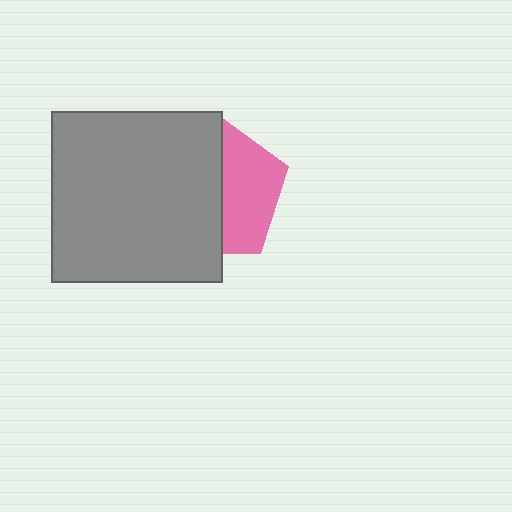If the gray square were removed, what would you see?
You would see the complete pink pentagon.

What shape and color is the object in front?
The object in front is a gray square.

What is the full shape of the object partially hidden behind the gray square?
The partially hidden object is a pink pentagon.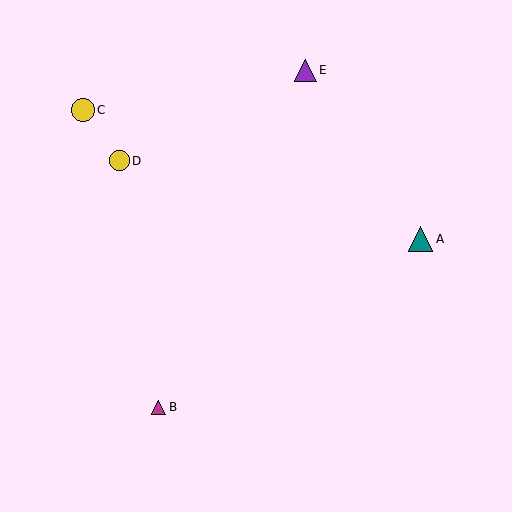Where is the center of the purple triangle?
The center of the purple triangle is at (305, 70).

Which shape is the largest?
The teal triangle (labeled A) is the largest.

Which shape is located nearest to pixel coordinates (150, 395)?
The magenta triangle (labeled B) at (159, 407) is nearest to that location.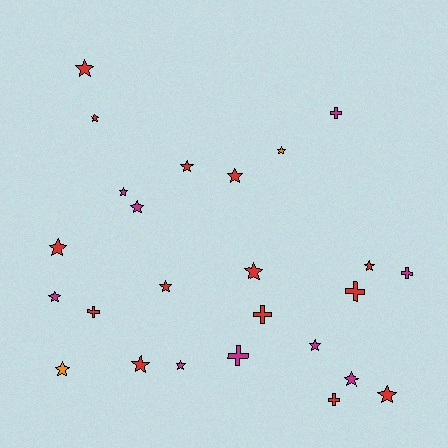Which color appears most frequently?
Red, with 14 objects.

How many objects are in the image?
There are 25 objects.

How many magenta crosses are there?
There are 3 magenta crosses.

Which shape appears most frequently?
Star, with 18 objects.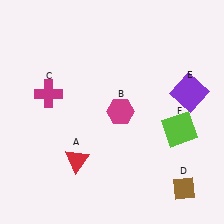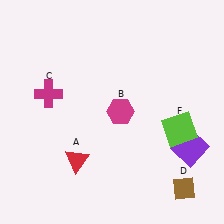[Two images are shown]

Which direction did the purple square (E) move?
The purple square (E) moved down.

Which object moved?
The purple square (E) moved down.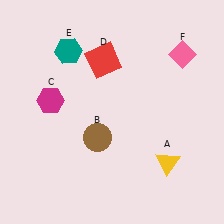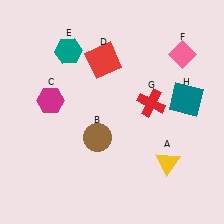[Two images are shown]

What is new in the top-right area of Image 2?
A teal square (H) was added in the top-right area of Image 2.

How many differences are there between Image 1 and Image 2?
There are 2 differences between the two images.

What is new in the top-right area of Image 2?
A red cross (G) was added in the top-right area of Image 2.